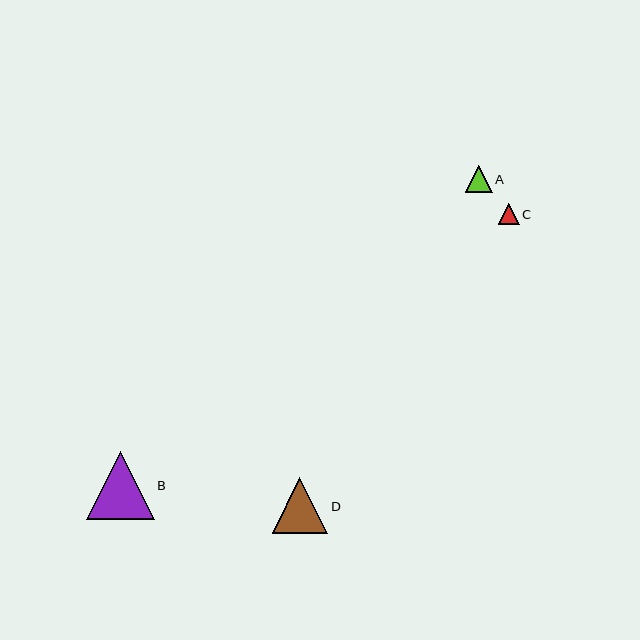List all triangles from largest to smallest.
From largest to smallest: B, D, A, C.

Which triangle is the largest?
Triangle B is the largest with a size of approximately 67 pixels.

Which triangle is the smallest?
Triangle C is the smallest with a size of approximately 21 pixels.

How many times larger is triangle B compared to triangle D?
Triangle B is approximately 1.2 times the size of triangle D.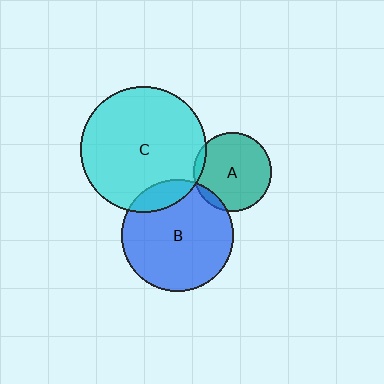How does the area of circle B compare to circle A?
Approximately 2.0 times.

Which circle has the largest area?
Circle C (cyan).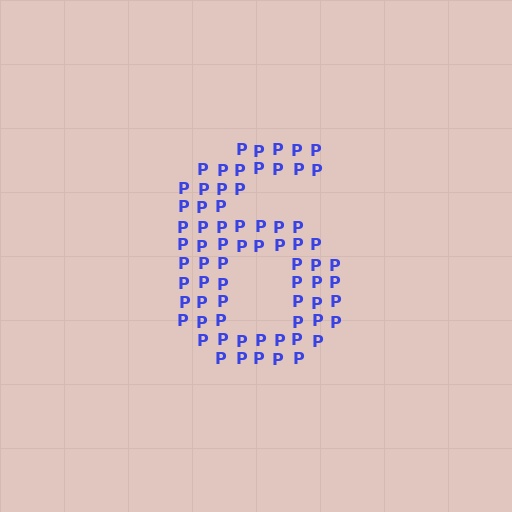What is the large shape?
The large shape is the digit 6.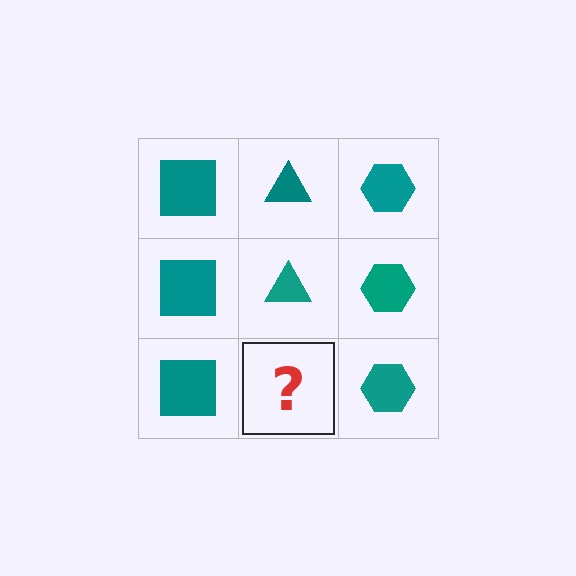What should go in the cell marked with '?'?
The missing cell should contain a teal triangle.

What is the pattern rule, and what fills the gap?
The rule is that each column has a consistent shape. The gap should be filled with a teal triangle.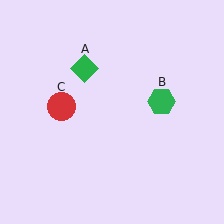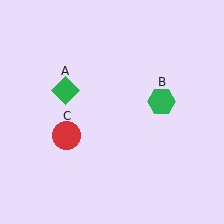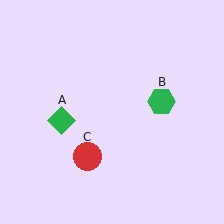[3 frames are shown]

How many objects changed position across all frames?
2 objects changed position: green diamond (object A), red circle (object C).